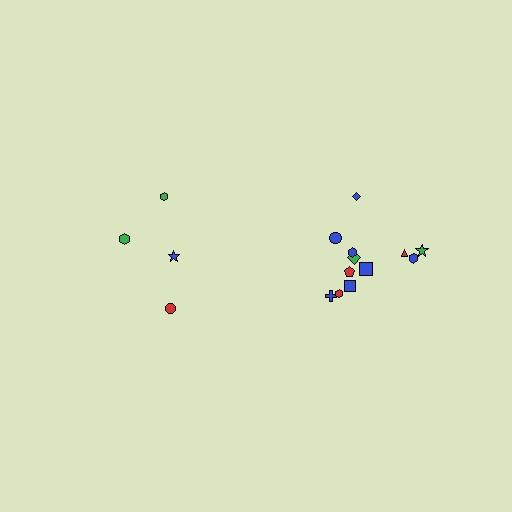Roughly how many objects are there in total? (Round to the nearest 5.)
Roughly 15 objects in total.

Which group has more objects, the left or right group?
The right group.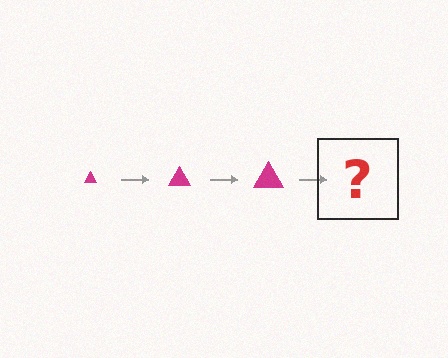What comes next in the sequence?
The next element should be a magenta triangle, larger than the previous one.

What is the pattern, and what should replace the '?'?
The pattern is that the triangle gets progressively larger each step. The '?' should be a magenta triangle, larger than the previous one.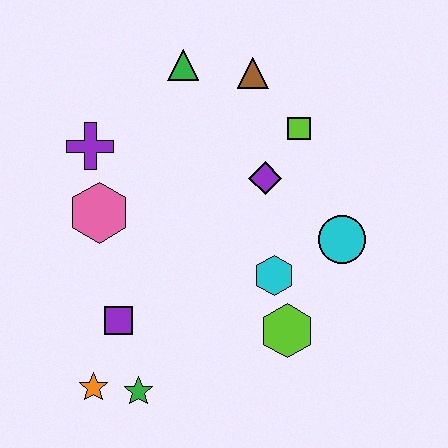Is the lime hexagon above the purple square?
No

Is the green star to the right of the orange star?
Yes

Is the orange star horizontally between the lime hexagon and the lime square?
No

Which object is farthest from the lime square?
The orange star is farthest from the lime square.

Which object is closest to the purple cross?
The pink hexagon is closest to the purple cross.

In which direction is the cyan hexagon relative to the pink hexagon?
The cyan hexagon is to the right of the pink hexagon.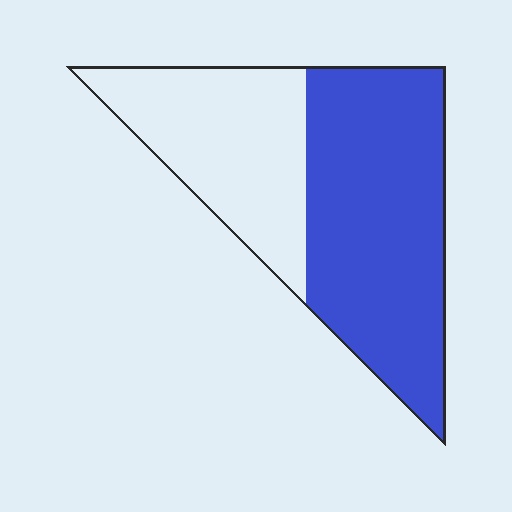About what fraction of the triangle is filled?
About three fifths (3/5).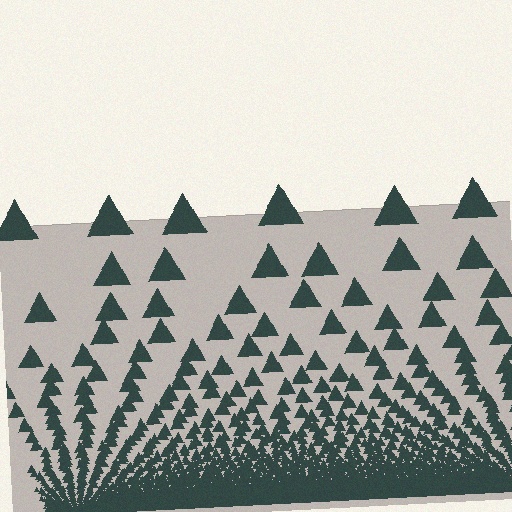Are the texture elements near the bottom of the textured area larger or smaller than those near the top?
Smaller. The gradient is inverted — elements near the bottom are smaller and denser.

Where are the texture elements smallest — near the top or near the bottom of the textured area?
Near the bottom.